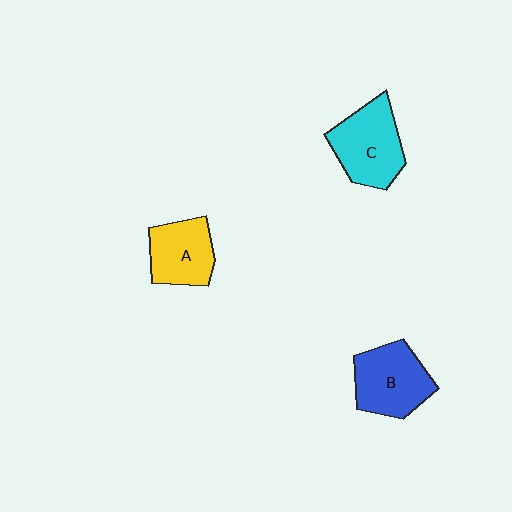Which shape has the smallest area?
Shape A (yellow).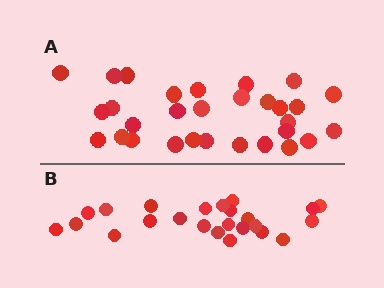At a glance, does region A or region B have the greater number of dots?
Region A (the top region) has more dots.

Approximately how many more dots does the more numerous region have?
Region A has about 6 more dots than region B.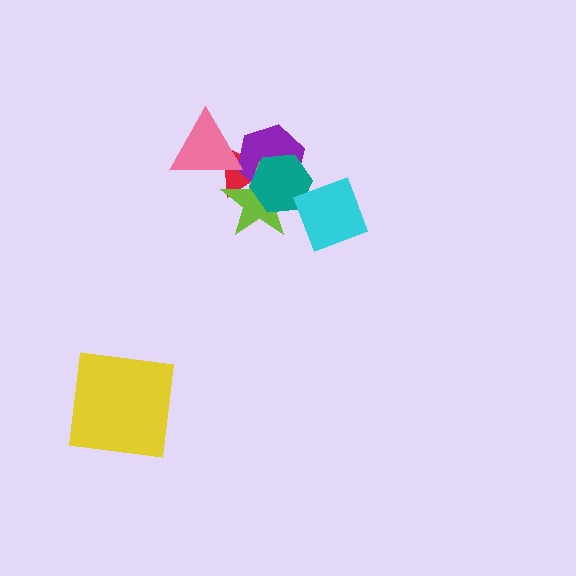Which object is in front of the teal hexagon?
The cyan diamond is in front of the teal hexagon.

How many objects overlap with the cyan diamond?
2 objects overlap with the cyan diamond.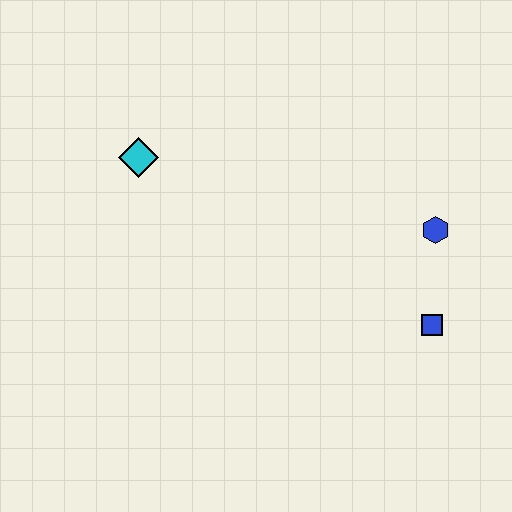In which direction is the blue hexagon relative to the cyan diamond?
The blue hexagon is to the right of the cyan diamond.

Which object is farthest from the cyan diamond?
The blue square is farthest from the cyan diamond.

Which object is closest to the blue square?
The blue hexagon is closest to the blue square.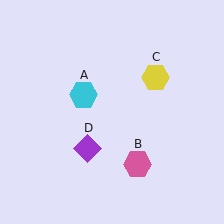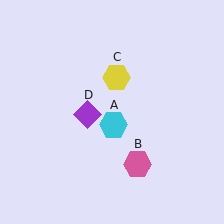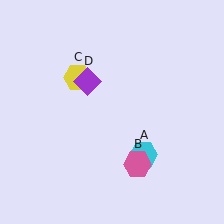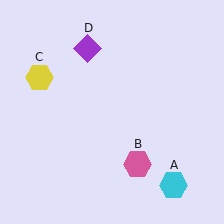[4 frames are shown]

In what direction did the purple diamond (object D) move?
The purple diamond (object D) moved up.